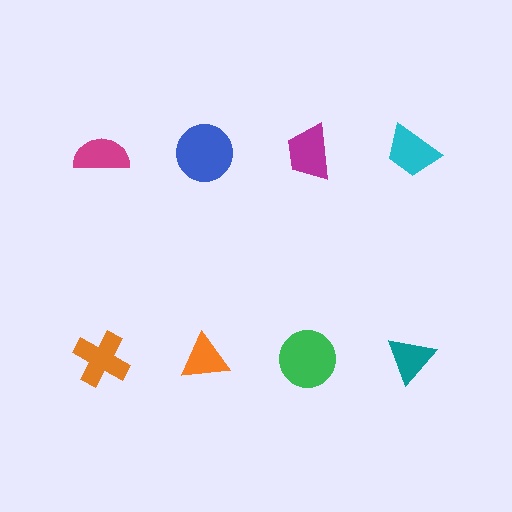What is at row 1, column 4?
A cyan trapezoid.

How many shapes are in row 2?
4 shapes.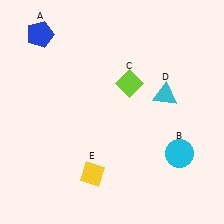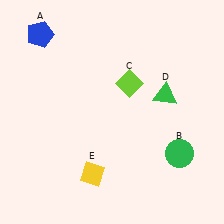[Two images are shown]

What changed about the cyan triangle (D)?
In Image 1, D is cyan. In Image 2, it changed to green.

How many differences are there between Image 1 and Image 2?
There are 2 differences between the two images.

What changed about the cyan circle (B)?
In Image 1, B is cyan. In Image 2, it changed to green.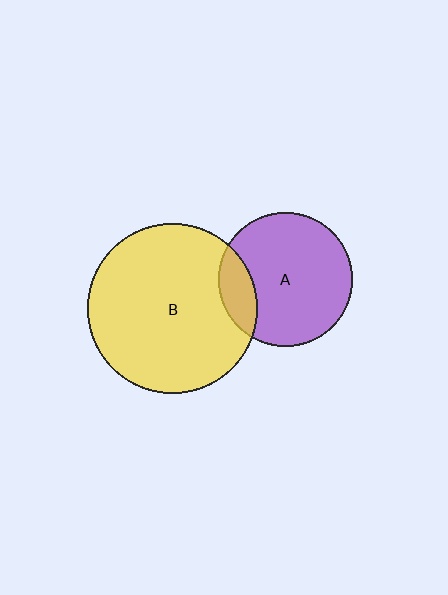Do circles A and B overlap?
Yes.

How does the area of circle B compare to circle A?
Approximately 1.6 times.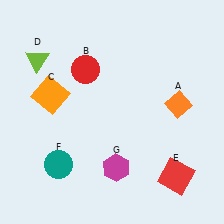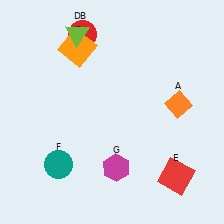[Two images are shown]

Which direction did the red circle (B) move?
The red circle (B) moved up.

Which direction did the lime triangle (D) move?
The lime triangle (D) moved right.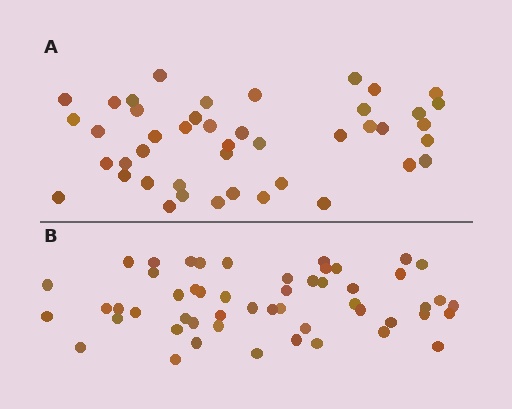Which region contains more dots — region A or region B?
Region B (the bottom region) has more dots.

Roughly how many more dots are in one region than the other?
Region B has roughly 8 or so more dots than region A.